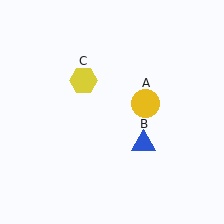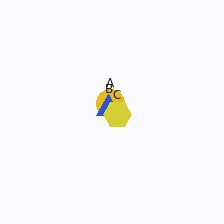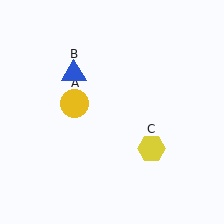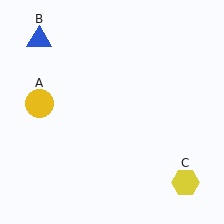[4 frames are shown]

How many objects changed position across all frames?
3 objects changed position: yellow circle (object A), blue triangle (object B), yellow hexagon (object C).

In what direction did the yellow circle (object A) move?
The yellow circle (object A) moved left.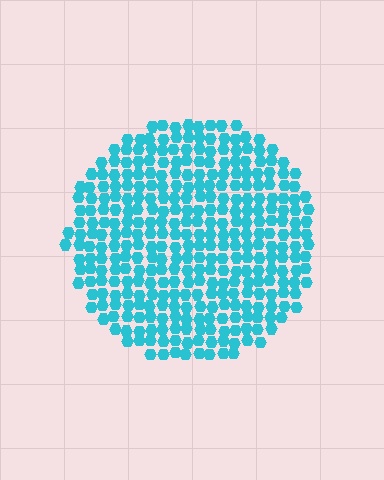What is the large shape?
The large shape is a circle.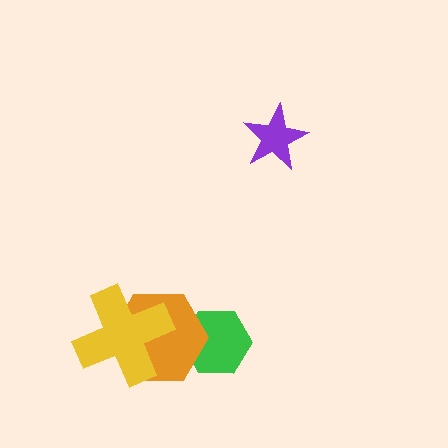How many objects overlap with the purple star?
0 objects overlap with the purple star.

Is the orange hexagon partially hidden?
Yes, it is partially covered by another shape.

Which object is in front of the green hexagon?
The orange hexagon is in front of the green hexagon.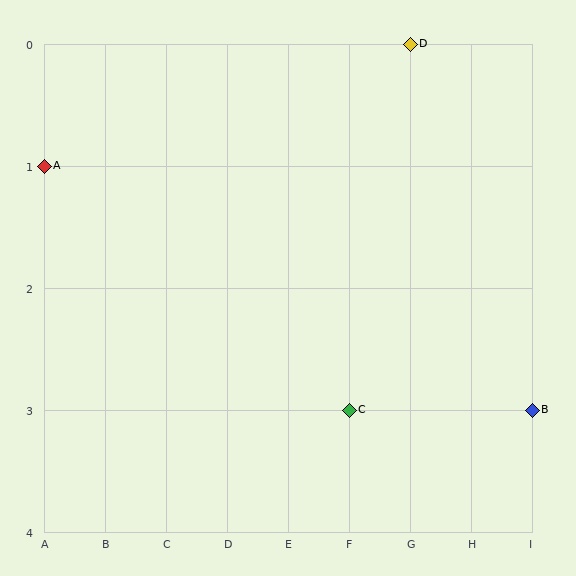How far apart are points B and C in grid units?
Points B and C are 3 columns apart.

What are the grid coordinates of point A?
Point A is at grid coordinates (A, 1).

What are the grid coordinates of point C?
Point C is at grid coordinates (F, 3).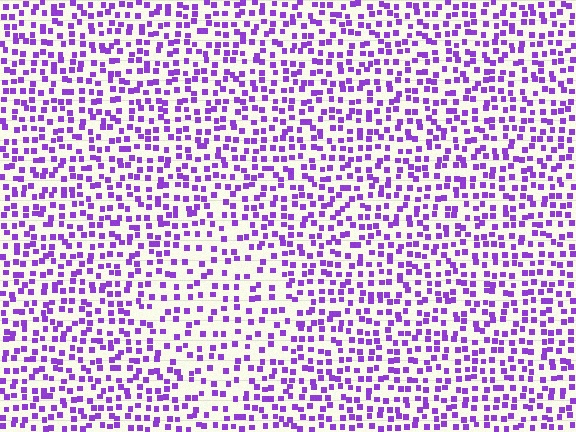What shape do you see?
I see a diamond.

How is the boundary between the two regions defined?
The boundary is defined by a change in element density (approximately 1.6x ratio). All elements are the same color, size, and shape.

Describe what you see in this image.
The image contains small purple elements arranged at two different densities. A diamond-shaped region is visible where the elements are less densely packed than the surrounding area.